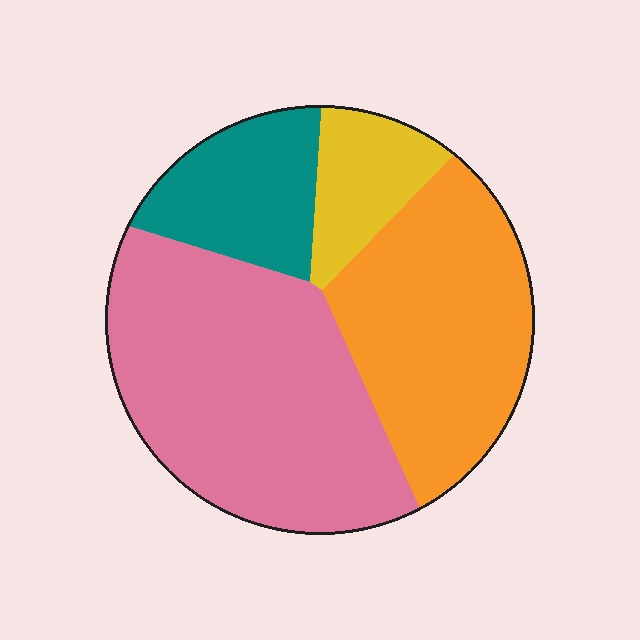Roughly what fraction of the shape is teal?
Teal covers around 15% of the shape.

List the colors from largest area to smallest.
From largest to smallest: pink, orange, teal, yellow.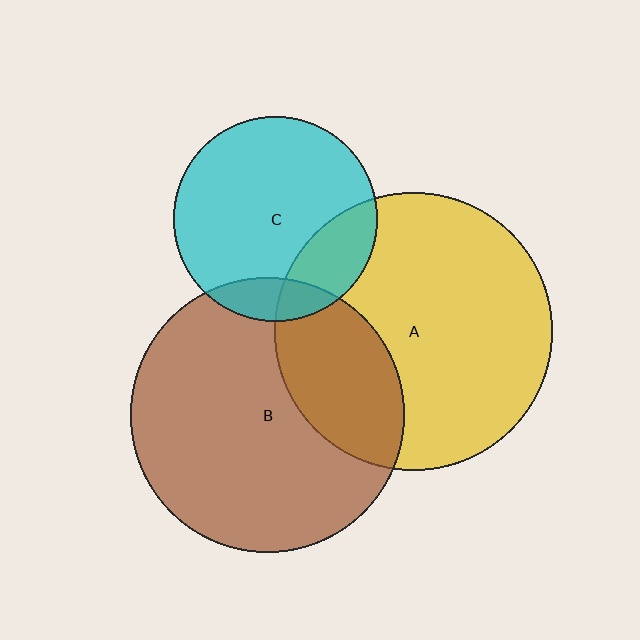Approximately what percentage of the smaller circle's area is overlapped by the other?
Approximately 30%.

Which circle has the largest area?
Circle A (yellow).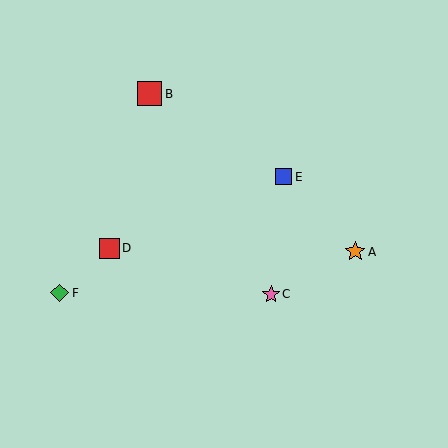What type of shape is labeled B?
Shape B is a red square.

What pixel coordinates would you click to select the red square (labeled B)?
Click at (150, 94) to select the red square B.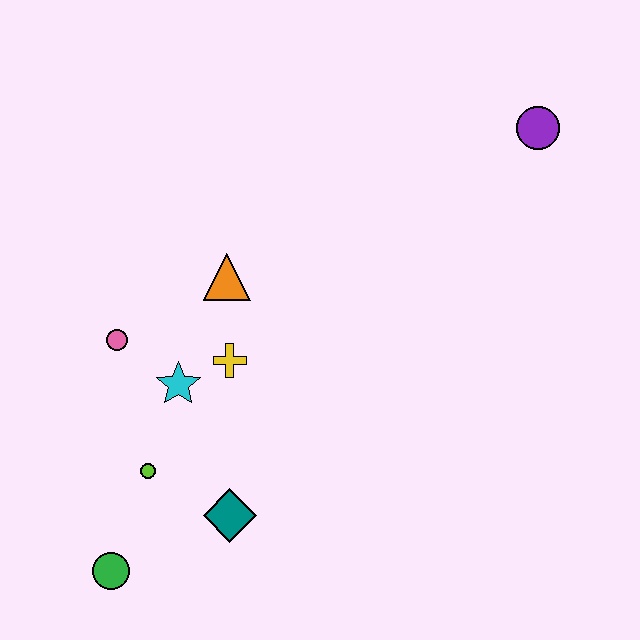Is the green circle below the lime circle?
Yes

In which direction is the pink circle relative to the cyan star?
The pink circle is to the left of the cyan star.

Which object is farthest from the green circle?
The purple circle is farthest from the green circle.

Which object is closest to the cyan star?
The yellow cross is closest to the cyan star.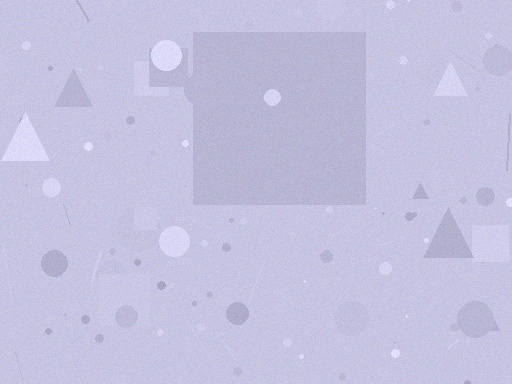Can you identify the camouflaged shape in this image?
The camouflaged shape is a square.